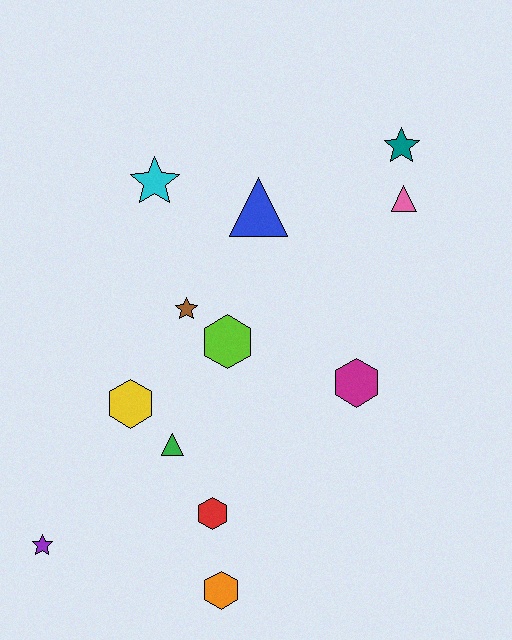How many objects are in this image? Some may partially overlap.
There are 12 objects.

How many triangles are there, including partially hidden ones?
There are 3 triangles.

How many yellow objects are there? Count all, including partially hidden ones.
There is 1 yellow object.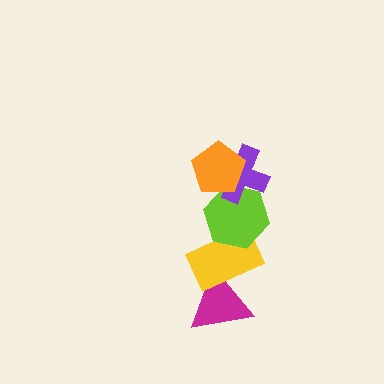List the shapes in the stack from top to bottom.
From top to bottom: the orange pentagon, the purple cross, the lime hexagon, the yellow rectangle, the magenta triangle.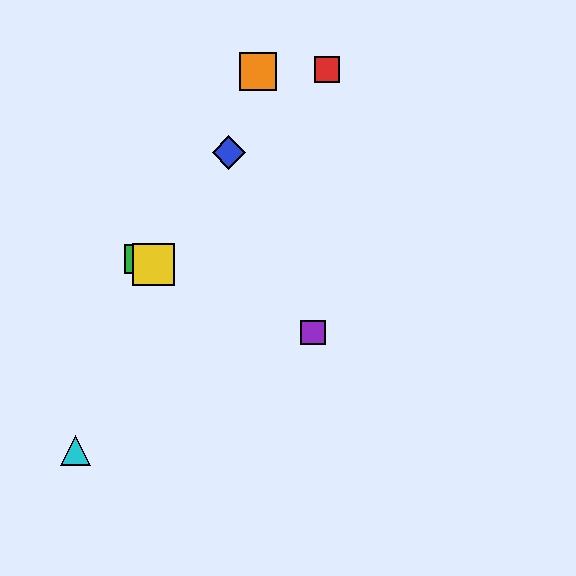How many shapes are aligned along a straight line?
3 shapes (the green square, the yellow square, the purple square) are aligned along a straight line.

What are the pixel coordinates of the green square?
The green square is at (139, 259).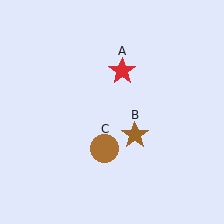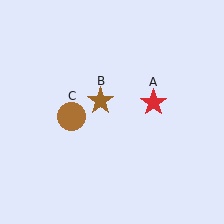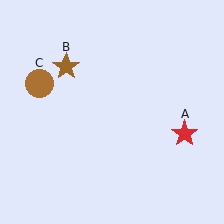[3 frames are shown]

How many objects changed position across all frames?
3 objects changed position: red star (object A), brown star (object B), brown circle (object C).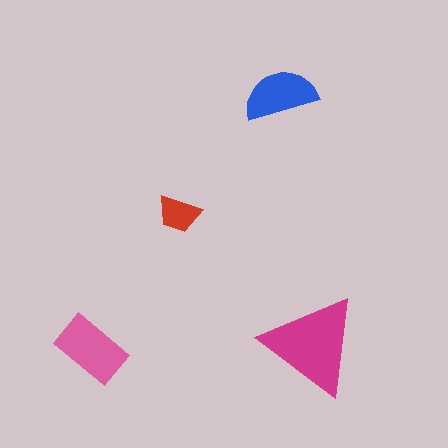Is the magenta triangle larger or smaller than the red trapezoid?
Larger.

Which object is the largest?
The magenta triangle.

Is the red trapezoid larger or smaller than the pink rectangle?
Smaller.